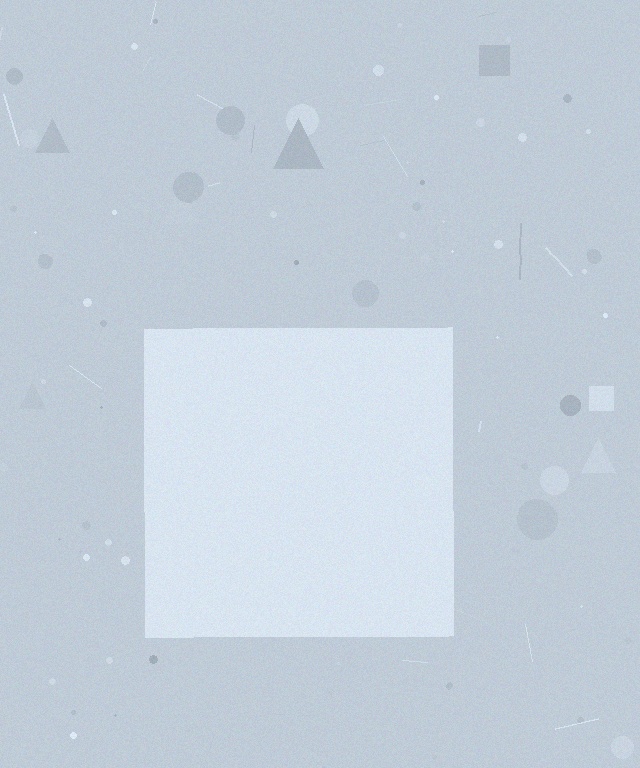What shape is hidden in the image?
A square is hidden in the image.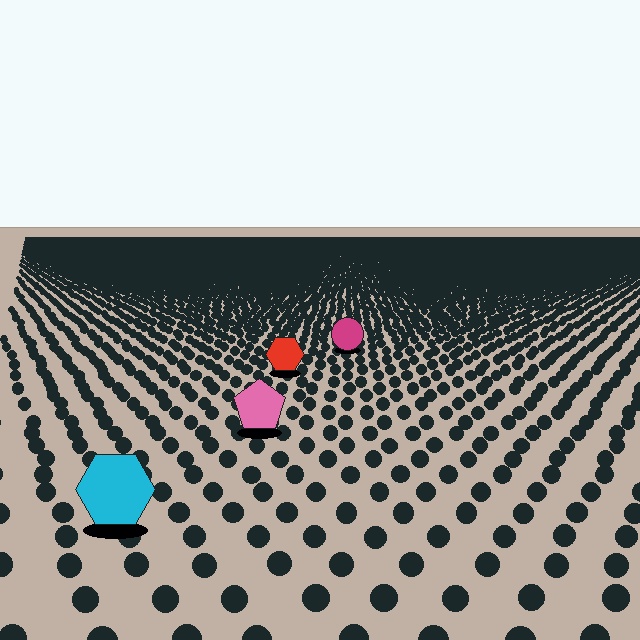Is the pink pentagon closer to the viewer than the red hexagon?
Yes. The pink pentagon is closer — you can tell from the texture gradient: the ground texture is coarser near it.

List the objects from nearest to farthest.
From nearest to farthest: the cyan hexagon, the pink pentagon, the red hexagon, the magenta circle.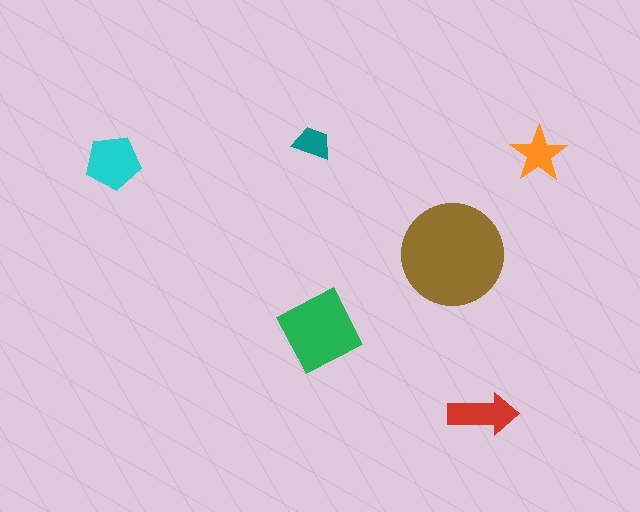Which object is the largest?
The brown circle.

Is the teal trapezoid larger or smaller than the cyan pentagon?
Smaller.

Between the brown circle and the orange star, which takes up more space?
The brown circle.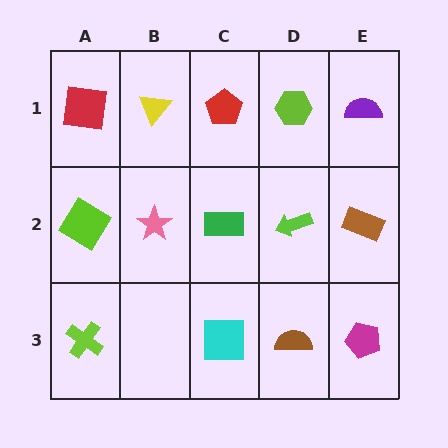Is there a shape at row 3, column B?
No, that cell is empty.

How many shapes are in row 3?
4 shapes.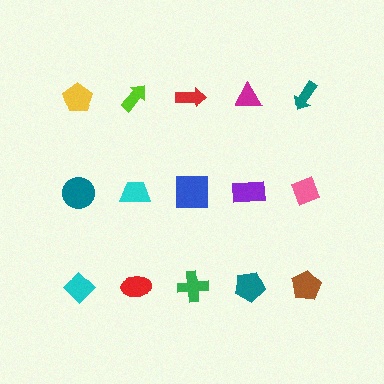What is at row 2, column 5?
A pink diamond.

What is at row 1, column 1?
A yellow pentagon.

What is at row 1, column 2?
A lime arrow.